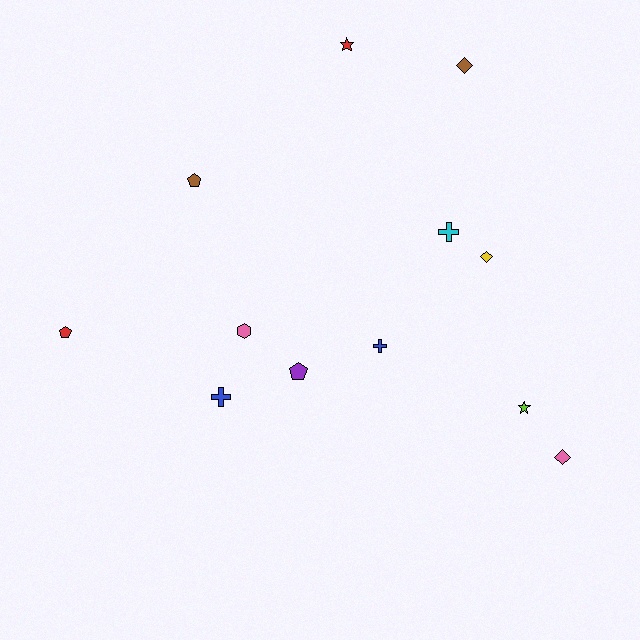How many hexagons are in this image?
There is 1 hexagon.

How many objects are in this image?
There are 12 objects.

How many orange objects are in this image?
There are no orange objects.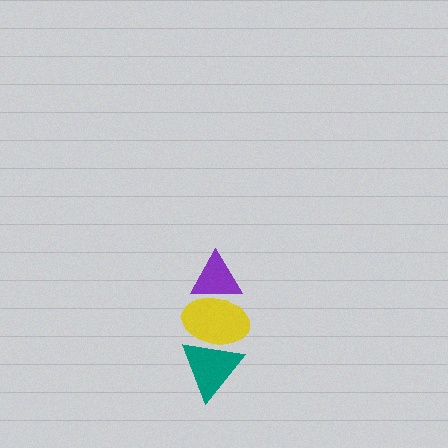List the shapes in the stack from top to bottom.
From top to bottom: the purple triangle, the yellow ellipse, the teal triangle.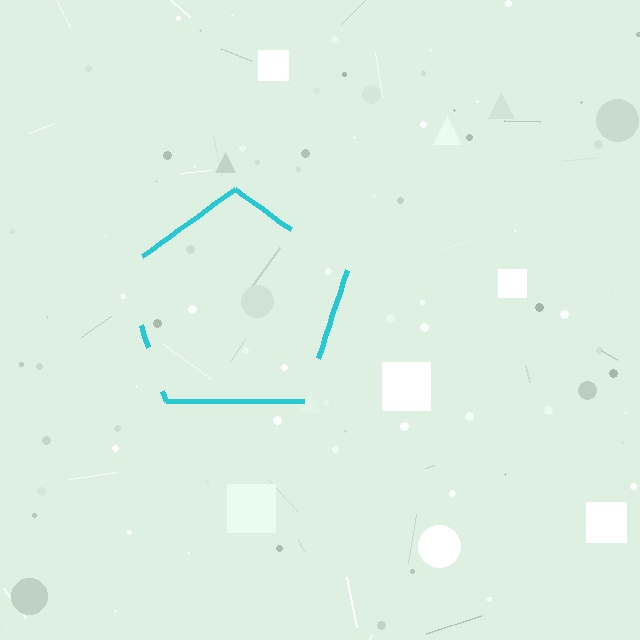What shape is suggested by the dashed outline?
The dashed outline suggests a pentagon.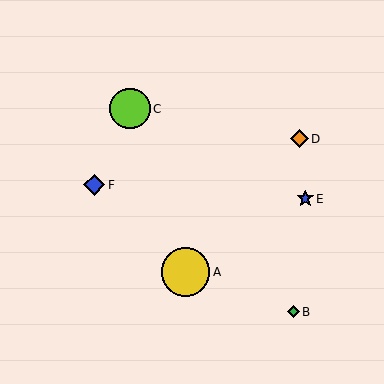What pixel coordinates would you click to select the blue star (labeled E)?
Click at (305, 199) to select the blue star E.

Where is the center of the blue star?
The center of the blue star is at (305, 199).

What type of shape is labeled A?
Shape A is a yellow circle.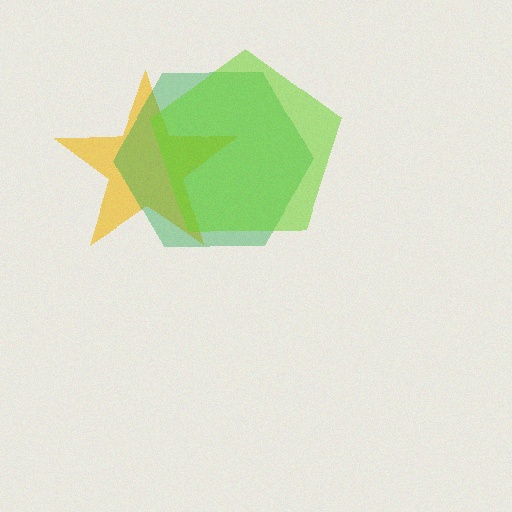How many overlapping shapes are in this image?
There are 3 overlapping shapes in the image.